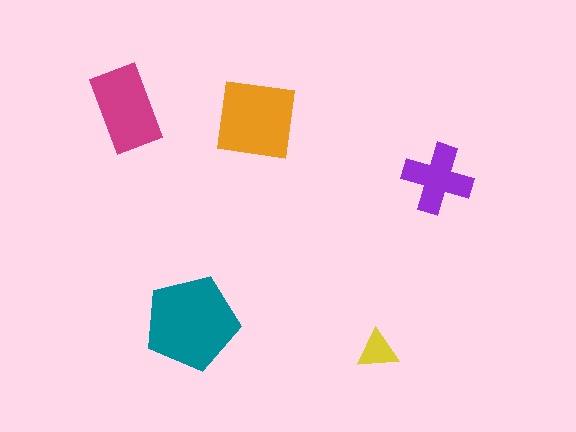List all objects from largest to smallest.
The teal pentagon, the orange square, the magenta rectangle, the purple cross, the yellow triangle.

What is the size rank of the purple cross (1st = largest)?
4th.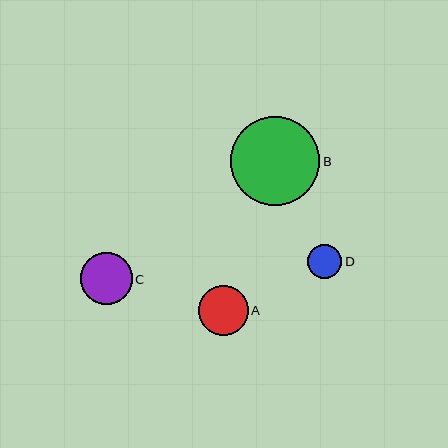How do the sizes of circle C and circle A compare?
Circle C and circle A are approximately the same size.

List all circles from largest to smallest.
From largest to smallest: B, C, A, D.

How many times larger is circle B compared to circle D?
Circle B is approximately 2.6 times the size of circle D.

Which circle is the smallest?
Circle D is the smallest with a size of approximately 34 pixels.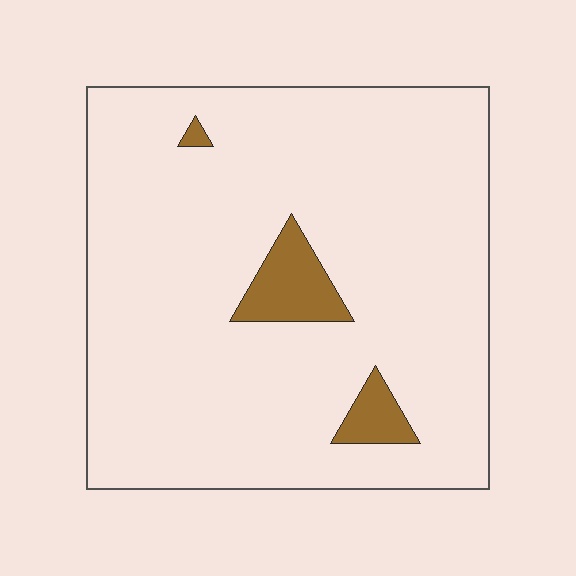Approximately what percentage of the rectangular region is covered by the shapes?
Approximately 5%.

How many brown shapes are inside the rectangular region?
3.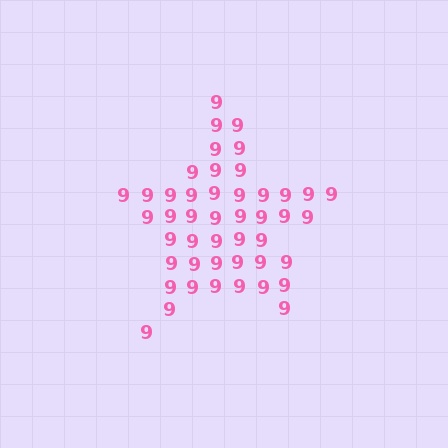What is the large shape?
The large shape is a star.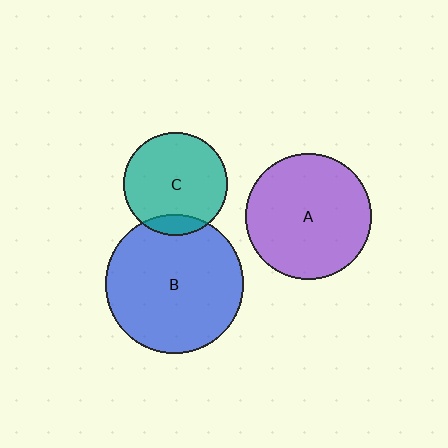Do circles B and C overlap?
Yes.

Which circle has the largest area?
Circle B (blue).